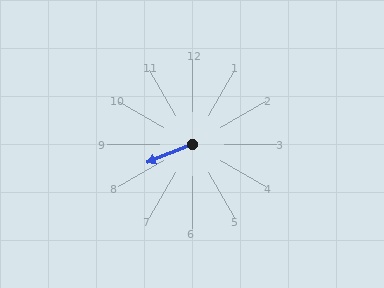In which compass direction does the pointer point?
West.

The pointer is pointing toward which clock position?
Roughly 8 o'clock.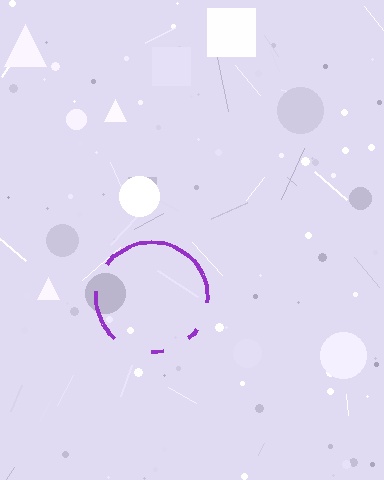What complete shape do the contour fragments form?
The contour fragments form a circle.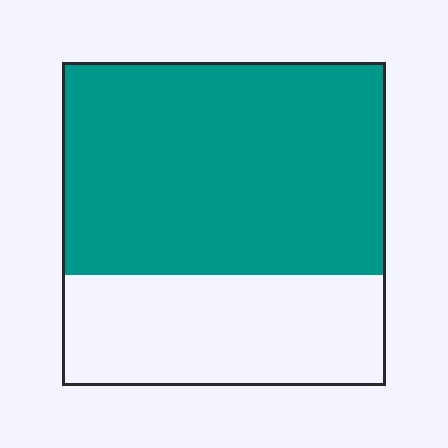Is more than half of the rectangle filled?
Yes.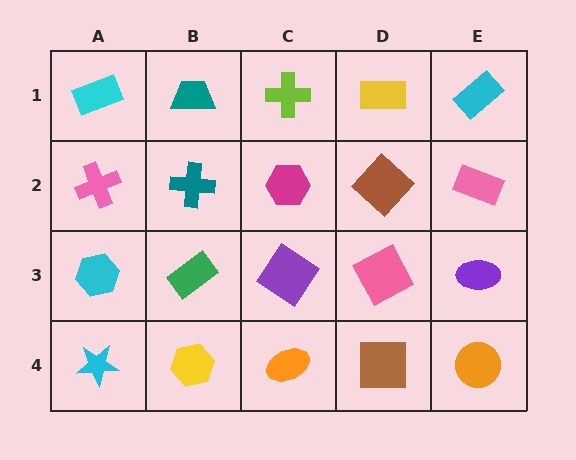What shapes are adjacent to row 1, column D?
A brown diamond (row 2, column D), a lime cross (row 1, column C), a cyan rectangle (row 1, column E).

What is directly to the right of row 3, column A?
A green rectangle.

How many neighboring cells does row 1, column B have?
3.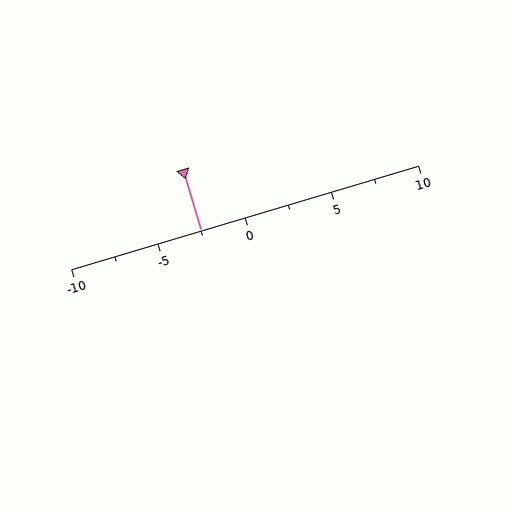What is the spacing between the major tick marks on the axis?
The major ticks are spaced 5 apart.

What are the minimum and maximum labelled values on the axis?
The axis runs from -10 to 10.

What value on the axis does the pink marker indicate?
The marker indicates approximately -2.5.